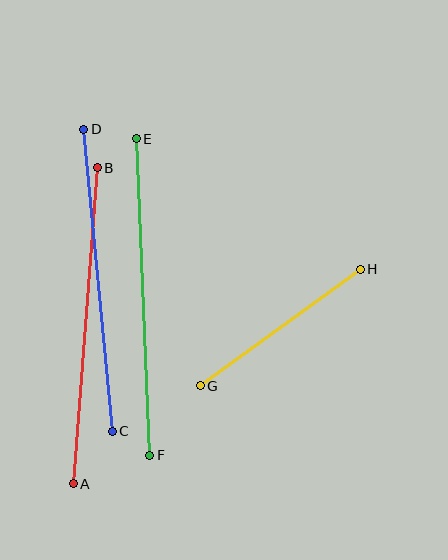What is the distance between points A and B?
The distance is approximately 317 pixels.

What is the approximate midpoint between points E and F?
The midpoint is at approximately (143, 297) pixels.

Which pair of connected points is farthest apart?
Points A and B are farthest apart.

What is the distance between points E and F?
The distance is approximately 317 pixels.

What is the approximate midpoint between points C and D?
The midpoint is at approximately (98, 280) pixels.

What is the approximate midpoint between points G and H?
The midpoint is at approximately (280, 327) pixels.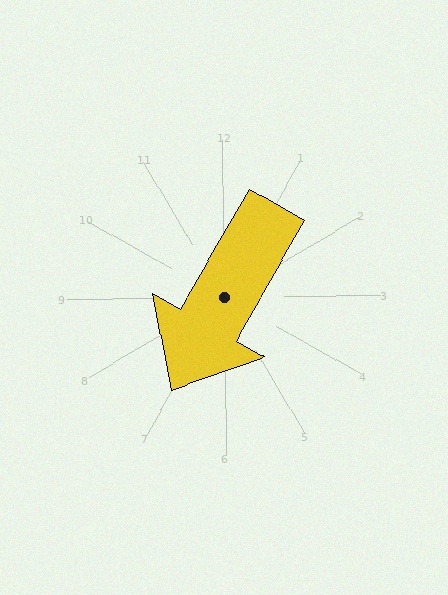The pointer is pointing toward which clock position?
Roughly 7 o'clock.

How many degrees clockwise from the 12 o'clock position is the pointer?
Approximately 210 degrees.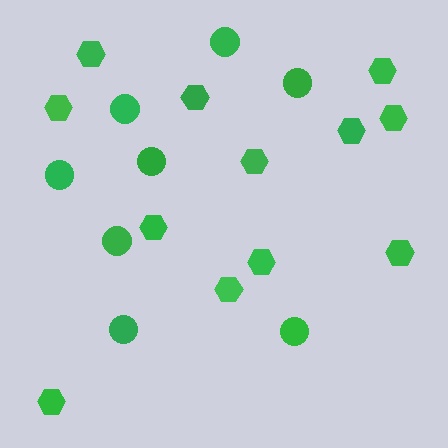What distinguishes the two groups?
There are 2 groups: one group of hexagons (12) and one group of circles (8).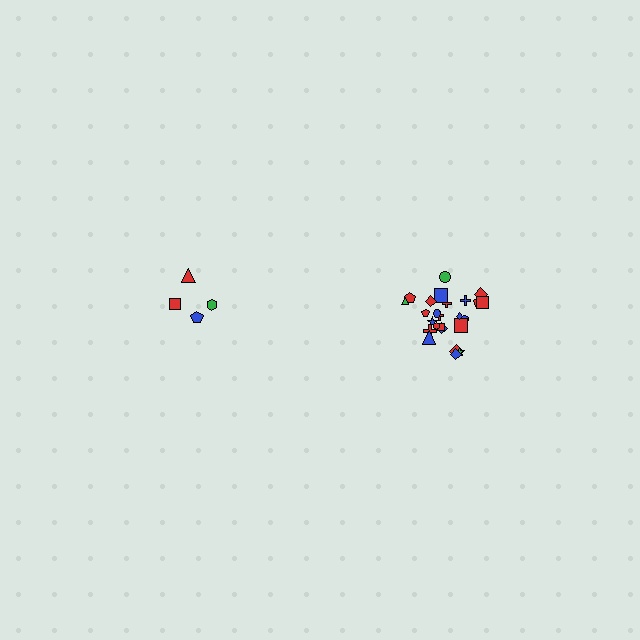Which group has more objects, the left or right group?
The right group.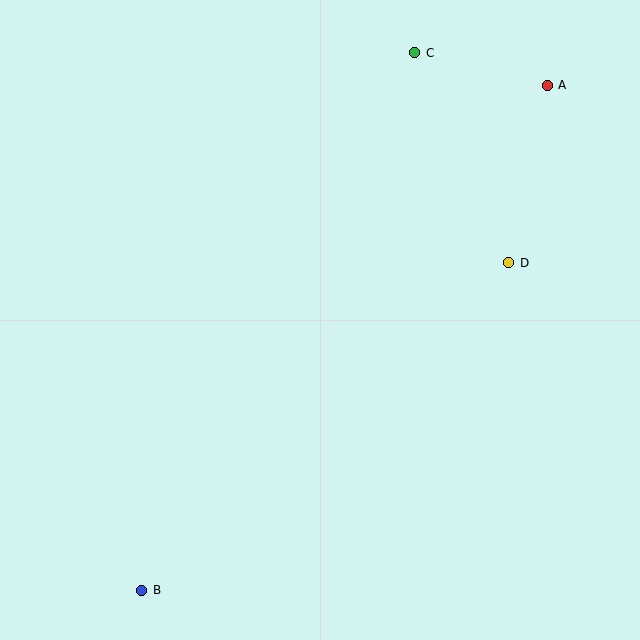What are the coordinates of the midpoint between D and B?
The midpoint between D and B is at (325, 427).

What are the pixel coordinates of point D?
Point D is at (509, 263).